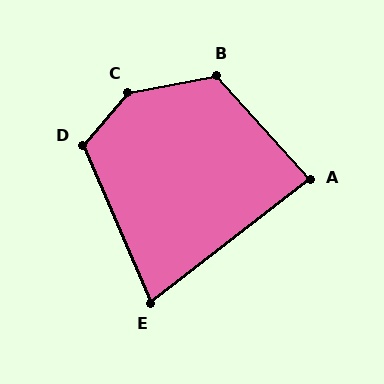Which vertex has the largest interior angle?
C, at approximately 141 degrees.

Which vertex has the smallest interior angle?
E, at approximately 76 degrees.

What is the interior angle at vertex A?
Approximately 86 degrees (approximately right).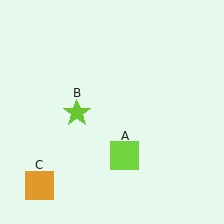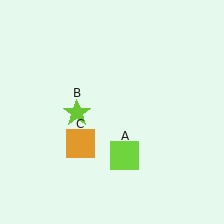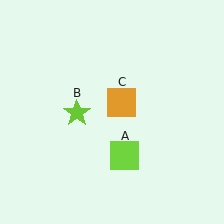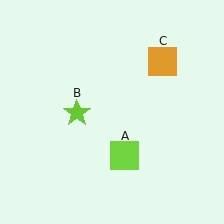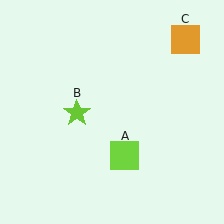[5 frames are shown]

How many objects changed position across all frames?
1 object changed position: orange square (object C).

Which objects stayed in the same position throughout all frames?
Lime square (object A) and lime star (object B) remained stationary.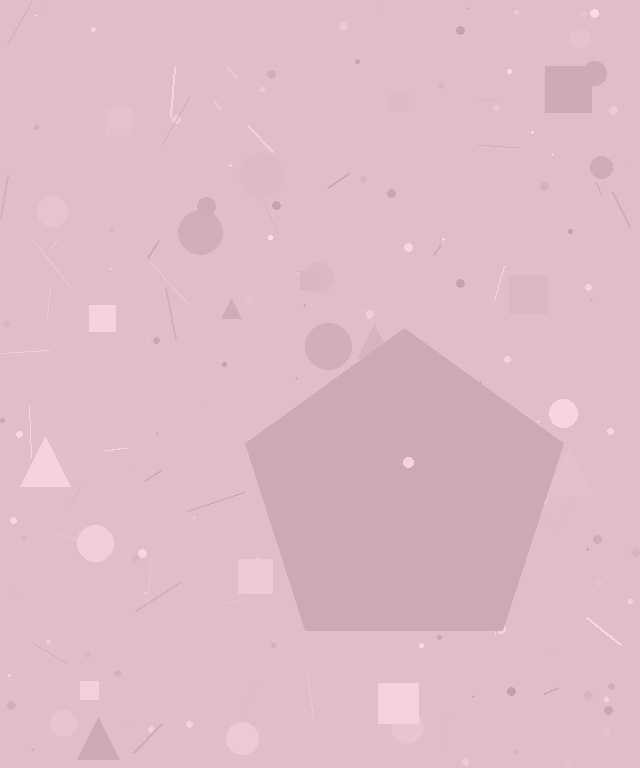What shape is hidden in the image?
A pentagon is hidden in the image.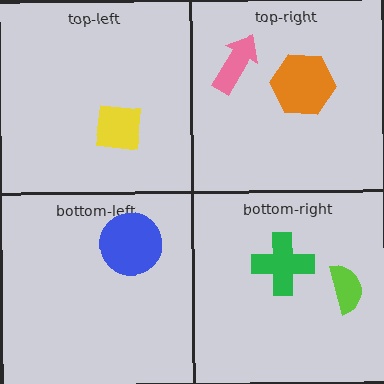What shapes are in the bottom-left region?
The blue circle.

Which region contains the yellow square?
The top-left region.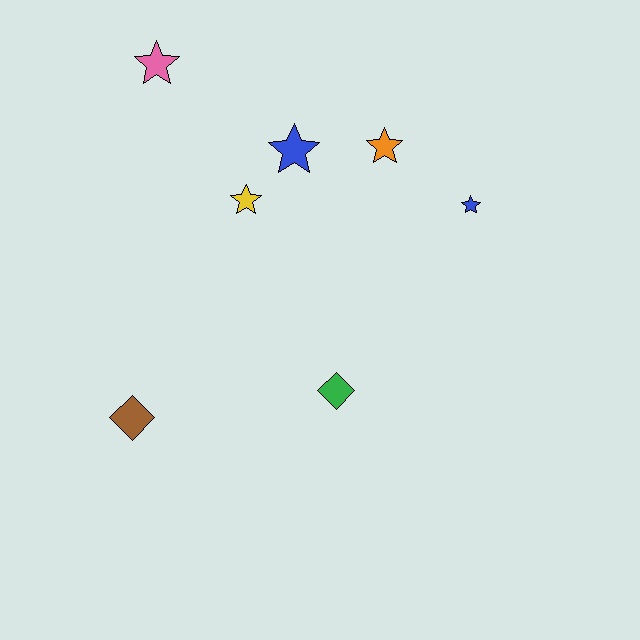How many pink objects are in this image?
There is 1 pink object.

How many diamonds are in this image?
There are 2 diamonds.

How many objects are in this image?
There are 7 objects.